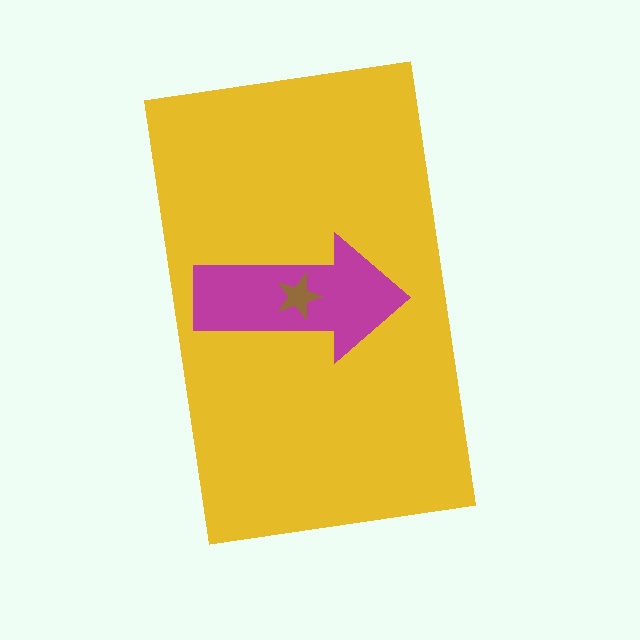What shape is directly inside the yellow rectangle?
The magenta arrow.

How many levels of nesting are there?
3.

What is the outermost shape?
The yellow rectangle.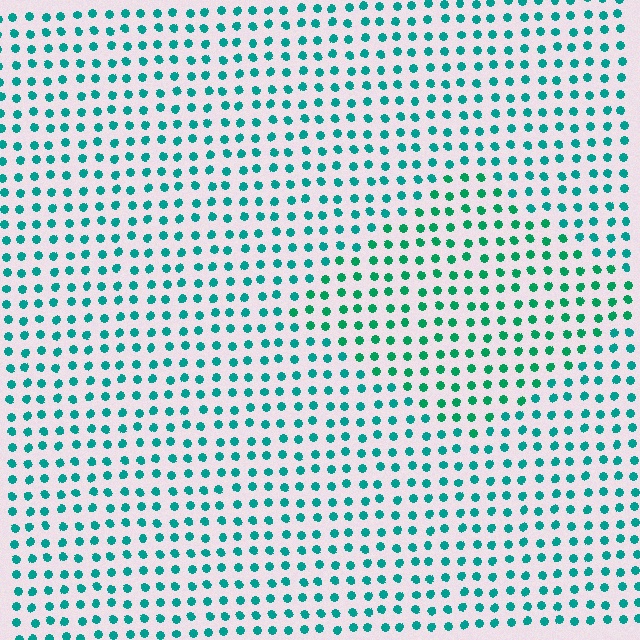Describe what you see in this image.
The image is filled with small teal elements in a uniform arrangement. A diamond-shaped region is visible where the elements are tinted to a slightly different hue, forming a subtle color boundary.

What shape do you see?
I see a diamond.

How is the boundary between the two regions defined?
The boundary is defined purely by a slight shift in hue (about 21 degrees). Spacing, size, and orientation are identical on both sides.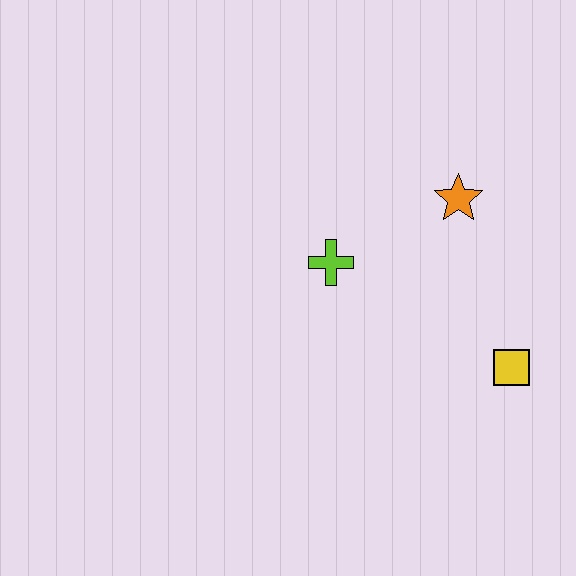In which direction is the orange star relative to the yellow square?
The orange star is above the yellow square.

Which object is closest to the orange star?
The lime cross is closest to the orange star.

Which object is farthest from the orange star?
The yellow square is farthest from the orange star.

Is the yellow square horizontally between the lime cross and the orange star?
No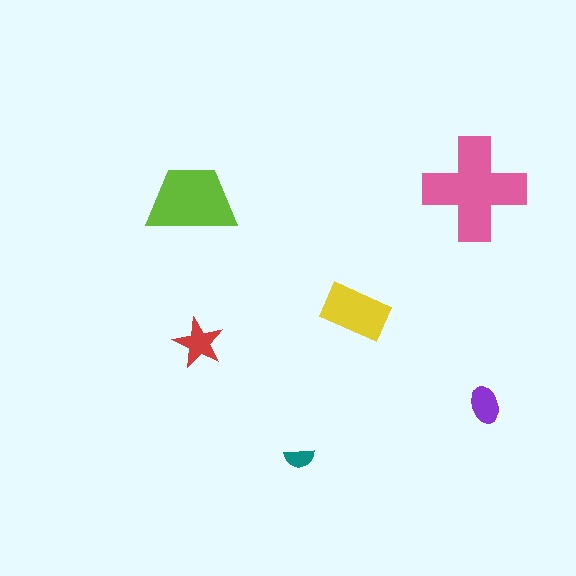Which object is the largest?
The pink cross.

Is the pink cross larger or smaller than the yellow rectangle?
Larger.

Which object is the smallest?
The teal semicircle.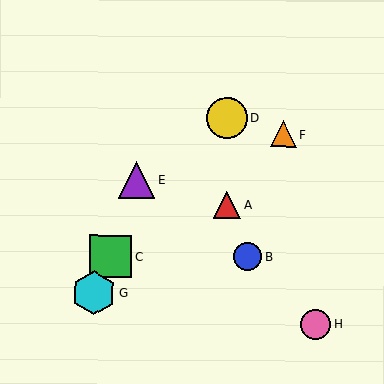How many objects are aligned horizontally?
2 objects (B, C) are aligned horizontally.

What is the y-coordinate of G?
Object G is at y≈293.